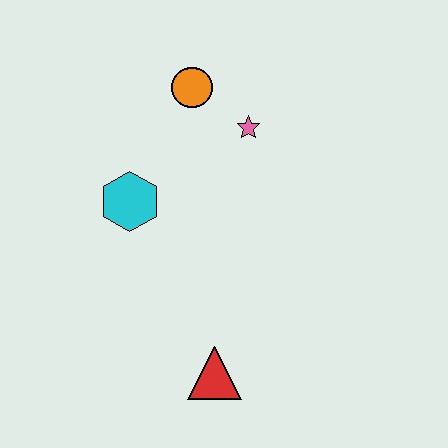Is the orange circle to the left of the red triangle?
Yes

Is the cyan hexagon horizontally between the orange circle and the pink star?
No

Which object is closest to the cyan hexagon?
The orange circle is closest to the cyan hexagon.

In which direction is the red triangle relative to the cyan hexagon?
The red triangle is below the cyan hexagon.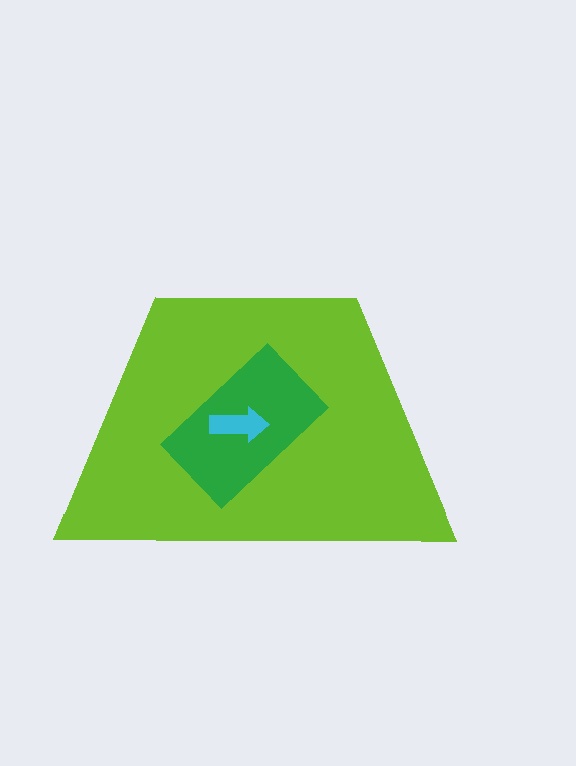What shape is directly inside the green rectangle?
The cyan arrow.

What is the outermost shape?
The lime trapezoid.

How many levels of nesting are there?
3.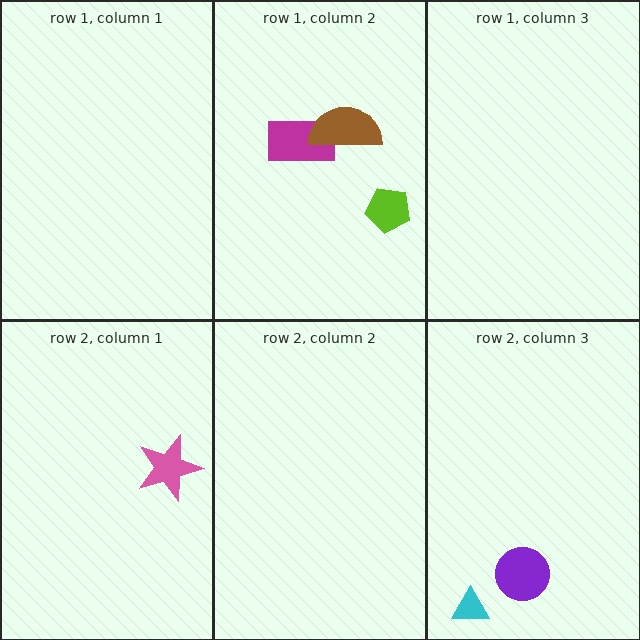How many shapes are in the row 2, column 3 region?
2.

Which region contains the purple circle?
The row 2, column 3 region.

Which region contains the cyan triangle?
The row 2, column 3 region.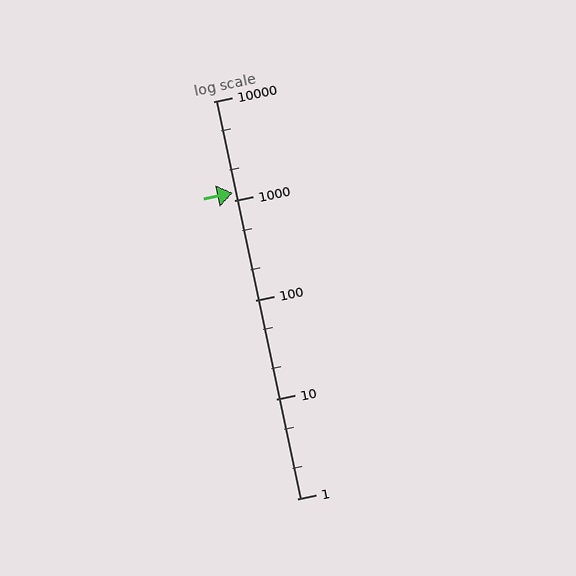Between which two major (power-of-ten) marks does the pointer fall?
The pointer is between 1000 and 10000.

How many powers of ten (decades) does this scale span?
The scale spans 4 decades, from 1 to 10000.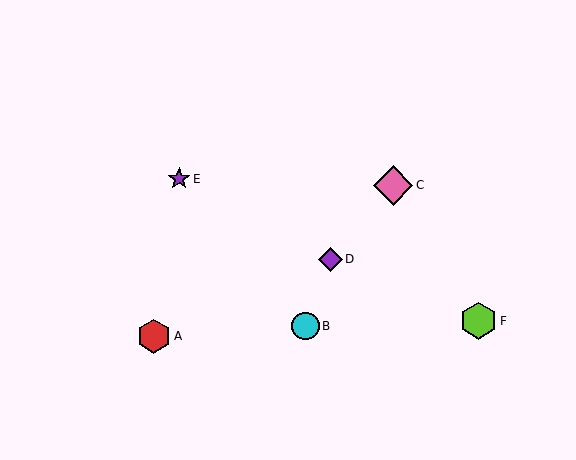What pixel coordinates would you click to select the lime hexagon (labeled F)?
Click at (478, 321) to select the lime hexagon F.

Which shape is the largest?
The pink diamond (labeled C) is the largest.